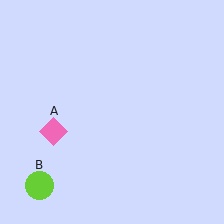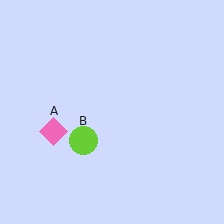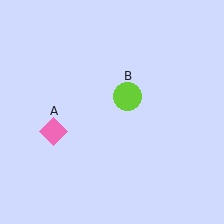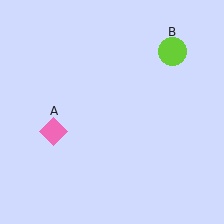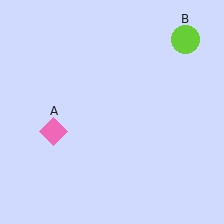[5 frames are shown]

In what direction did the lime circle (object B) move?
The lime circle (object B) moved up and to the right.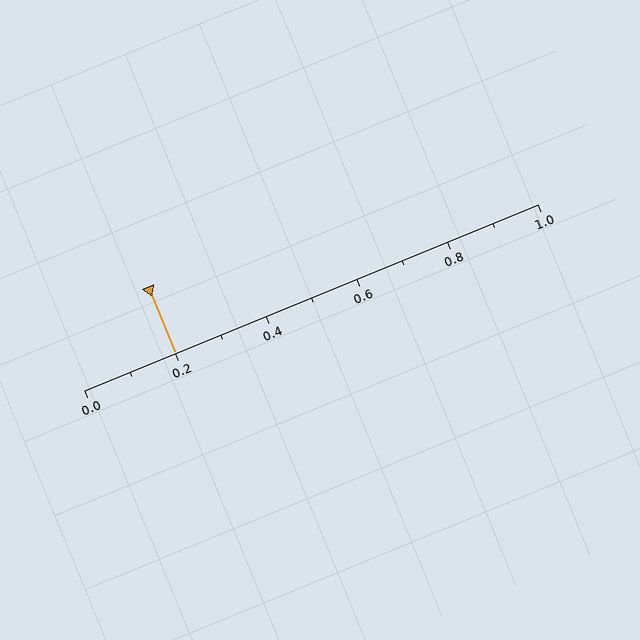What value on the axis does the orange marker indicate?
The marker indicates approximately 0.2.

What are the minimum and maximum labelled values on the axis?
The axis runs from 0.0 to 1.0.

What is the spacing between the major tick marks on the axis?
The major ticks are spaced 0.2 apart.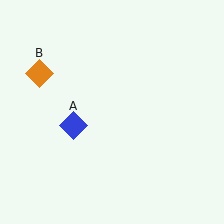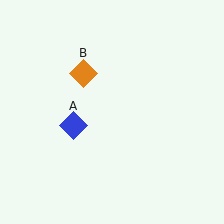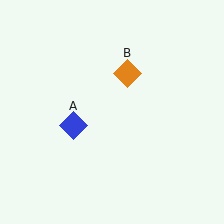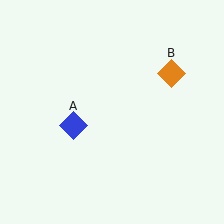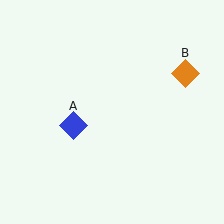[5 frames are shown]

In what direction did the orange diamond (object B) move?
The orange diamond (object B) moved right.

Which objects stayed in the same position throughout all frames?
Blue diamond (object A) remained stationary.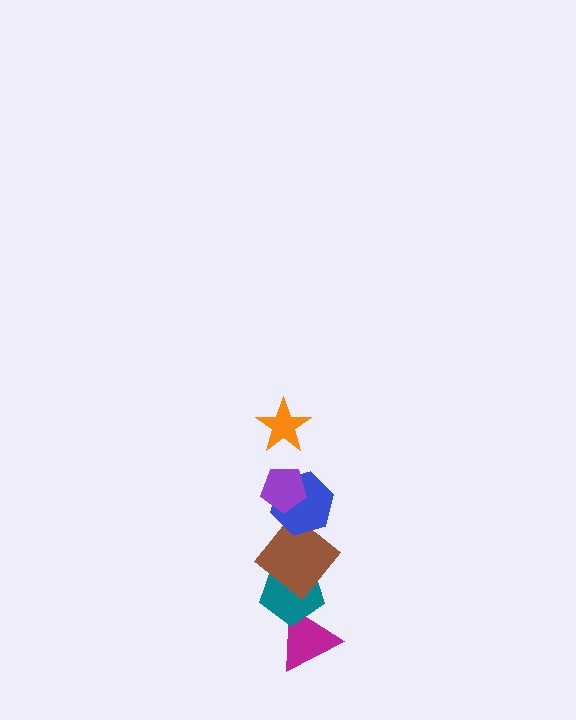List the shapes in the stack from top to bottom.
From top to bottom: the orange star, the purple pentagon, the blue hexagon, the brown diamond, the teal pentagon, the magenta triangle.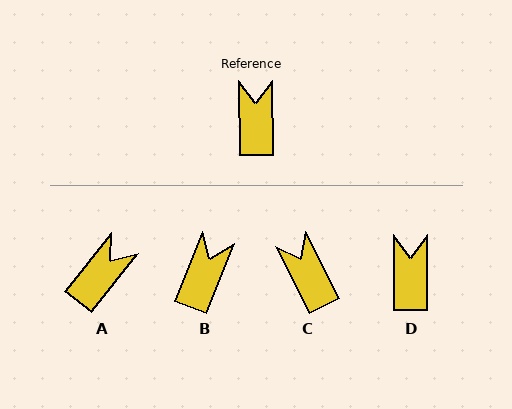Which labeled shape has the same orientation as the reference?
D.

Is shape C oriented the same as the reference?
No, it is off by about 26 degrees.